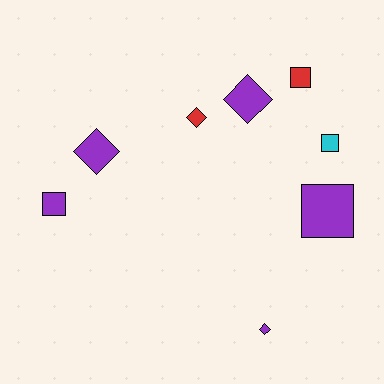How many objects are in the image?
There are 8 objects.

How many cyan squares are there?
There is 1 cyan square.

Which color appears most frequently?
Purple, with 5 objects.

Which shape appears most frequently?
Square, with 4 objects.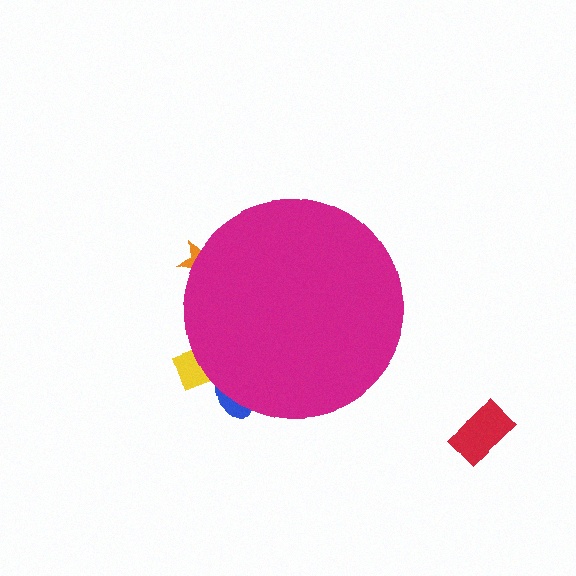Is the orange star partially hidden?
Yes, the orange star is partially hidden behind the magenta circle.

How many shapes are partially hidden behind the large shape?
3 shapes are partially hidden.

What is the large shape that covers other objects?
A magenta circle.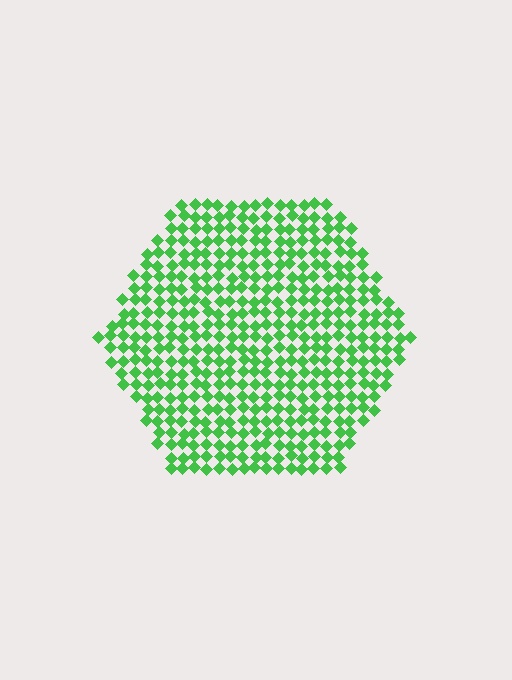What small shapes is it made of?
It is made of small diamonds.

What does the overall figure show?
The overall figure shows a hexagon.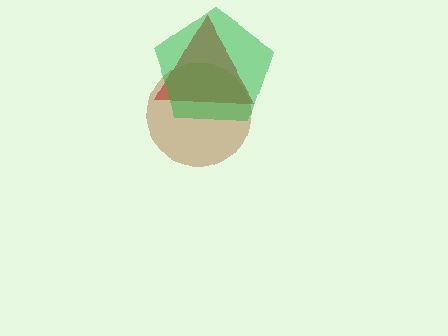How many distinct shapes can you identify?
There are 3 distinct shapes: a red triangle, a brown circle, a green pentagon.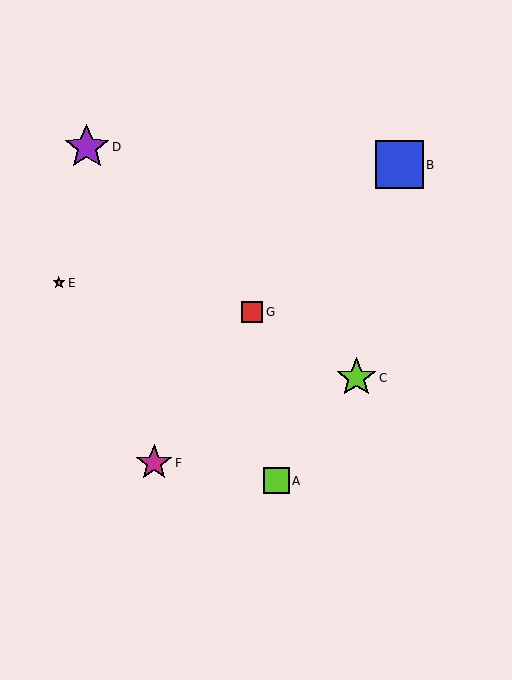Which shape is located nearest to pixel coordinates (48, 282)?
The orange star (labeled E) at (59, 283) is nearest to that location.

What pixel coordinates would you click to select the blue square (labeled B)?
Click at (399, 165) to select the blue square B.